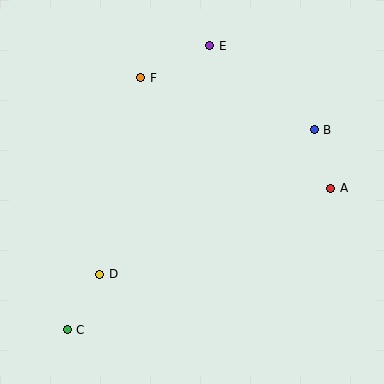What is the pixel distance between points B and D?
The distance between B and D is 259 pixels.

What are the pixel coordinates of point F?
Point F is at (141, 78).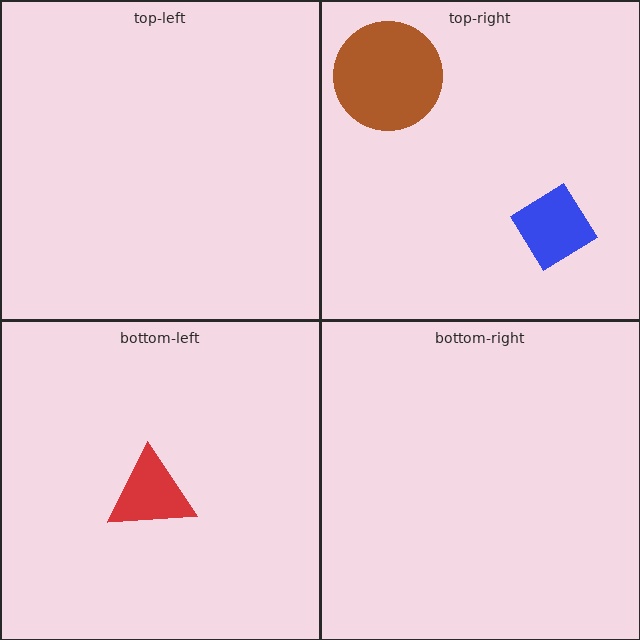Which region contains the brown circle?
The top-right region.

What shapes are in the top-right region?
The brown circle, the blue diamond.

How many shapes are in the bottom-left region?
1.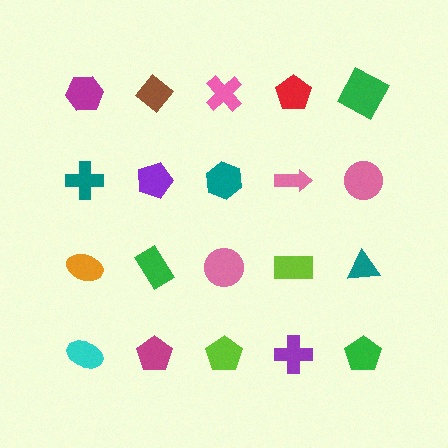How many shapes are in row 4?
5 shapes.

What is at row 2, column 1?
A teal cross.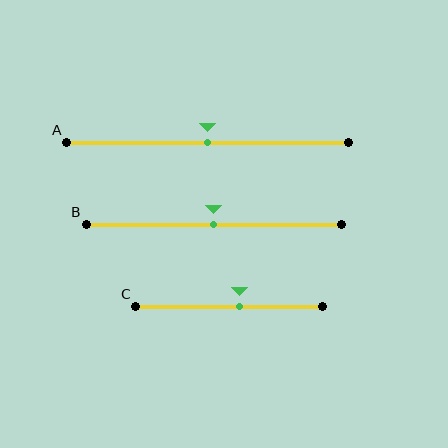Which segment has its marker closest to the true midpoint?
Segment A has its marker closest to the true midpoint.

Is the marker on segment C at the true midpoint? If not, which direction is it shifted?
No, the marker on segment C is shifted to the right by about 6% of the segment length.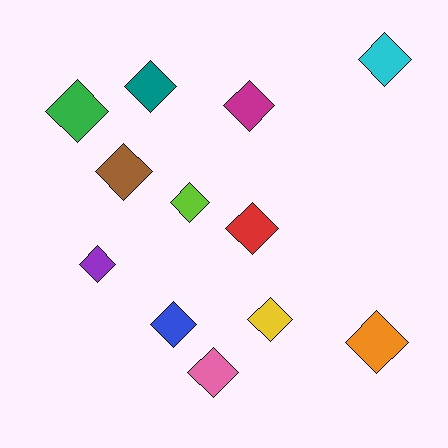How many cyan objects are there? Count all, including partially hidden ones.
There is 1 cyan object.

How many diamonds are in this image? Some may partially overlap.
There are 12 diamonds.